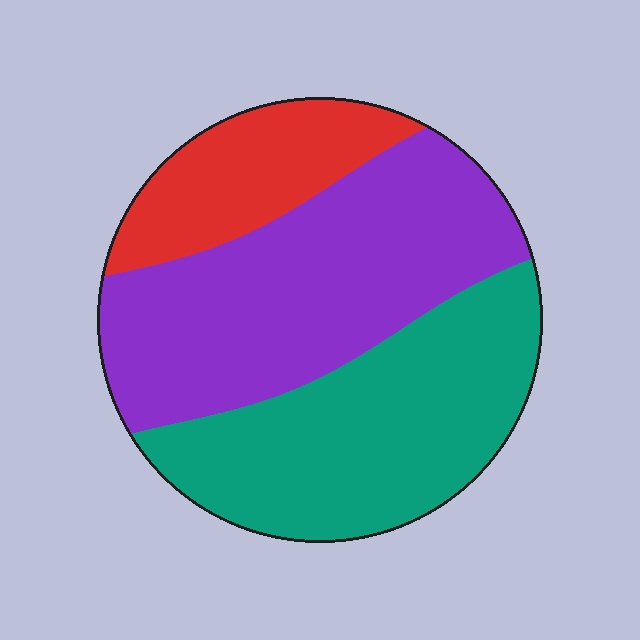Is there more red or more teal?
Teal.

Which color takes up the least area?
Red, at roughly 20%.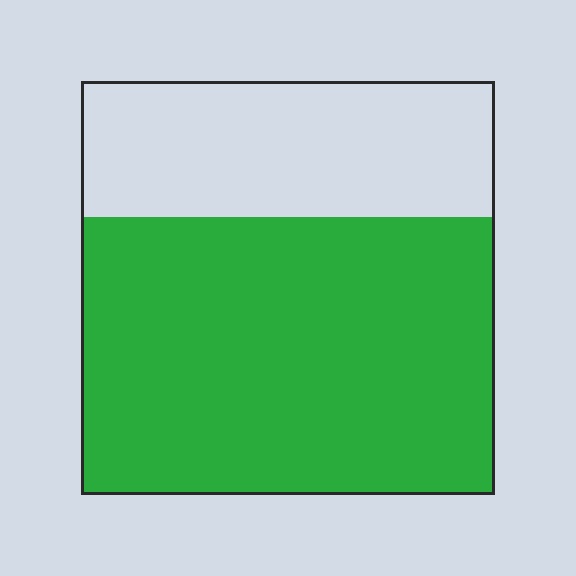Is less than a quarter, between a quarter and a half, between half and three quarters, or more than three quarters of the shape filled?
Between half and three quarters.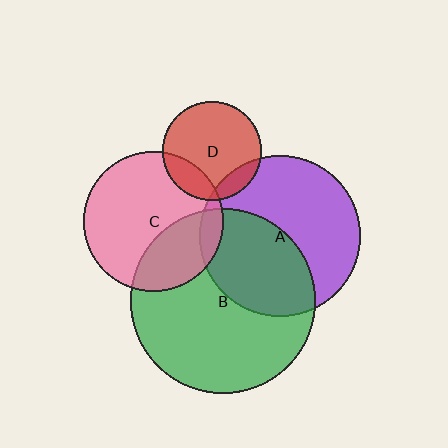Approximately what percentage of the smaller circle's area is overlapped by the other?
Approximately 45%.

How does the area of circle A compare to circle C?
Approximately 1.3 times.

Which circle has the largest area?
Circle B (green).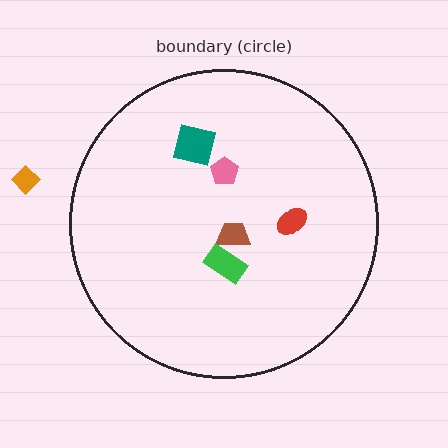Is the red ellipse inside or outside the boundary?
Inside.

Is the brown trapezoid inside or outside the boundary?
Inside.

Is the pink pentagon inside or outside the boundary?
Inside.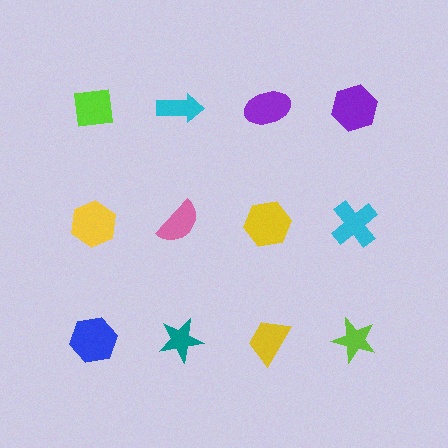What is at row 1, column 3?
A purple ellipse.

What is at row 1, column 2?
A cyan arrow.